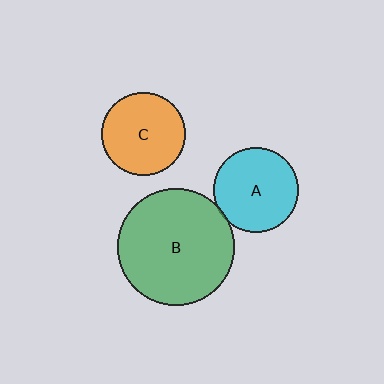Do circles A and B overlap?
Yes.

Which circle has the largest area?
Circle B (green).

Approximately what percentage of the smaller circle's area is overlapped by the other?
Approximately 5%.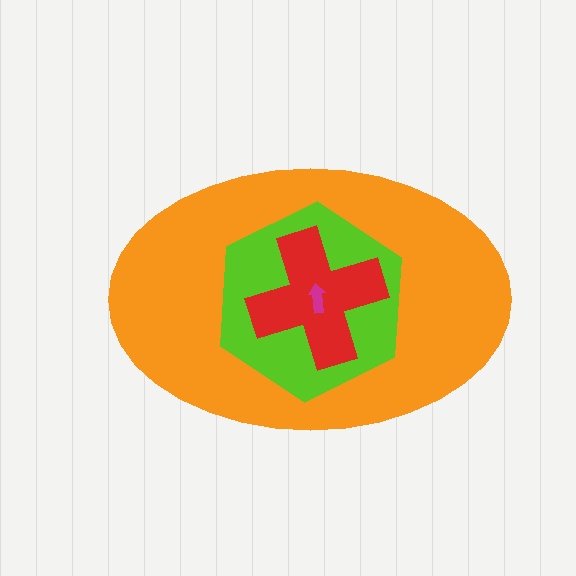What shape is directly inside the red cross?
The magenta arrow.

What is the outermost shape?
The orange ellipse.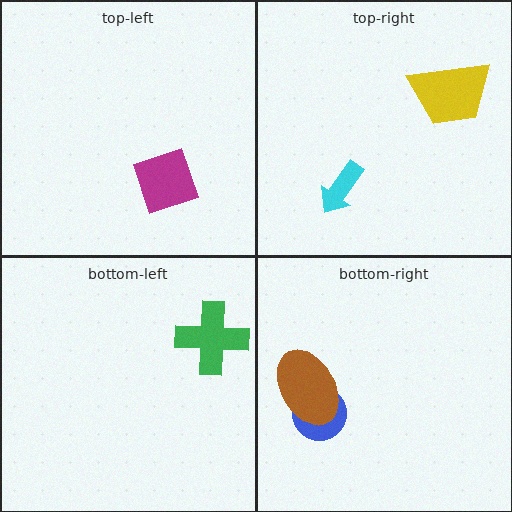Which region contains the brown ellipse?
The bottom-right region.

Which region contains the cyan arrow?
The top-right region.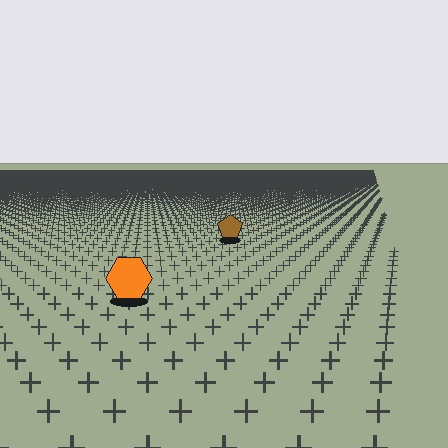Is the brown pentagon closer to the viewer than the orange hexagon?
No. The orange hexagon is closer — you can tell from the texture gradient: the ground texture is coarser near it.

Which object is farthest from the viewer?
The brown pentagon is farthest from the viewer. It appears smaller and the ground texture around it is denser.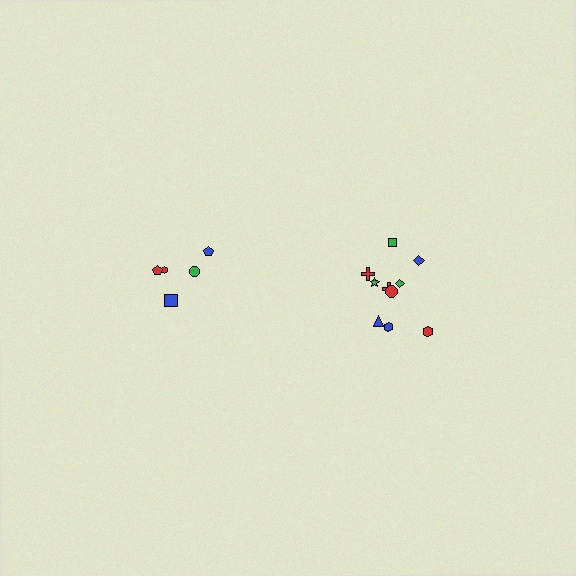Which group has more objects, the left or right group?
The right group.